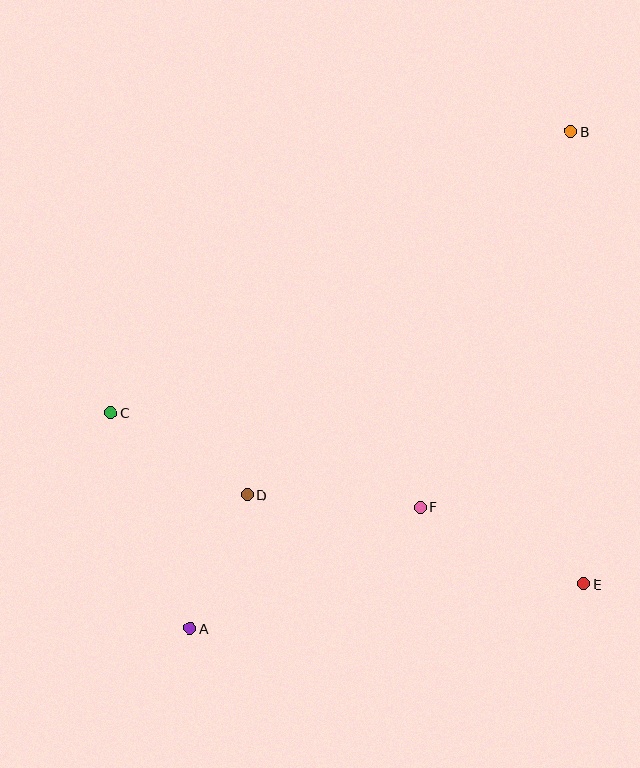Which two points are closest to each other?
Points A and D are closest to each other.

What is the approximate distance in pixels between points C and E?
The distance between C and E is approximately 502 pixels.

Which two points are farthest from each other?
Points A and B are farthest from each other.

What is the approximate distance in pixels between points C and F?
The distance between C and F is approximately 323 pixels.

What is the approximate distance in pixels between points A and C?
The distance between A and C is approximately 229 pixels.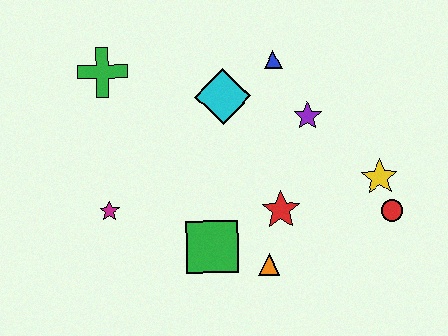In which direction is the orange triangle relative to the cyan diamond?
The orange triangle is below the cyan diamond.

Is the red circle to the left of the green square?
No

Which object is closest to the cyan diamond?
The blue triangle is closest to the cyan diamond.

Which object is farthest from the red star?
The green cross is farthest from the red star.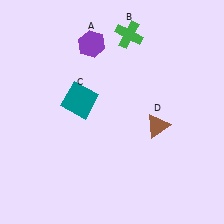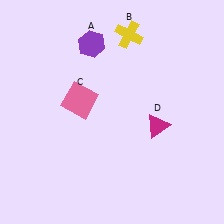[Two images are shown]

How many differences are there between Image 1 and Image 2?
There are 3 differences between the two images.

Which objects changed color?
B changed from green to yellow. C changed from teal to pink. D changed from brown to magenta.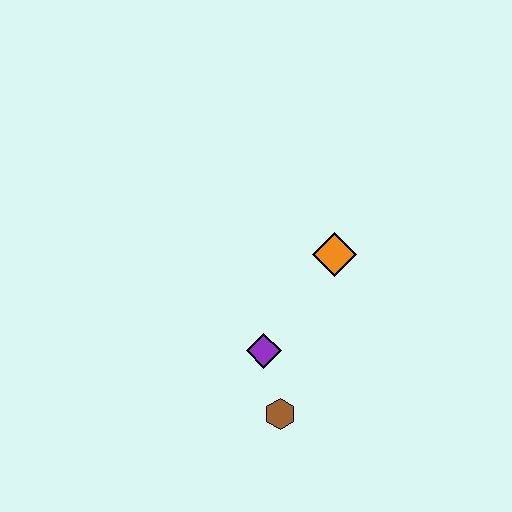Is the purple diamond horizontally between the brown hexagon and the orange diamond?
No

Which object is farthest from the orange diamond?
The brown hexagon is farthest from the orange diamond.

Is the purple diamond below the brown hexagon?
No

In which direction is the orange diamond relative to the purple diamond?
The orange diamond is above the purple diamond.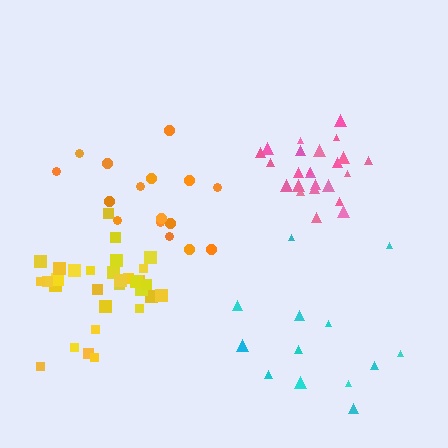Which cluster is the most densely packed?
Pink.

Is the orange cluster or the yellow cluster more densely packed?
Yellow.